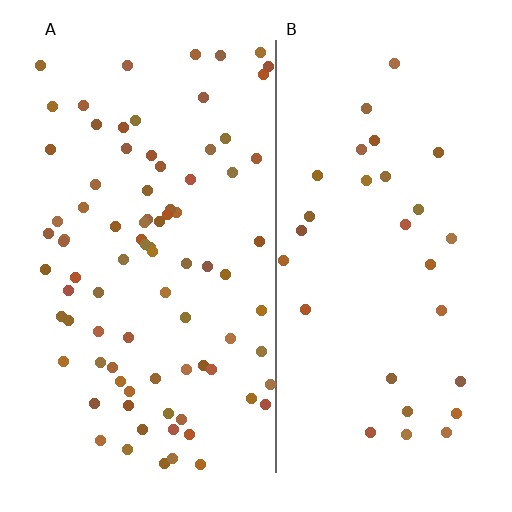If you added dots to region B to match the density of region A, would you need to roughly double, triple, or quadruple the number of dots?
Approximately triple.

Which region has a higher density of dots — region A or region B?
A (the left).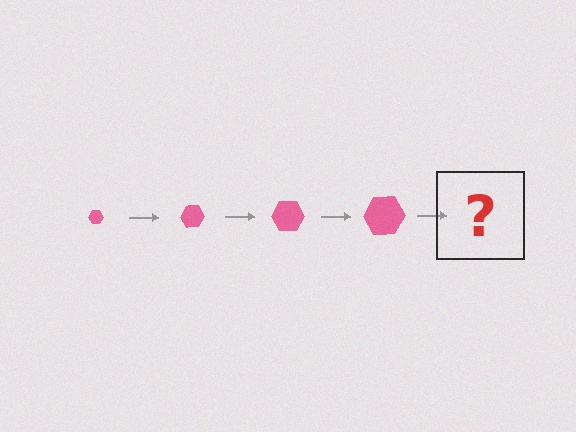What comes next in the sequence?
The next element should be a pink hexagon, larger than the previous one.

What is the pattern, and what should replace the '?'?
The pattern is that the hexagon gets progressively larger each step. The '?' should be a pink hexagon, larger than the previous one.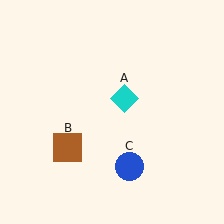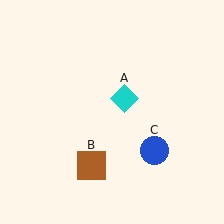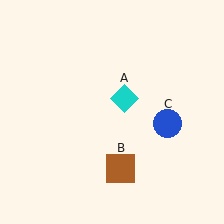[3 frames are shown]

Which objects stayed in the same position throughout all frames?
Cyan diamond (object A) remained stationary.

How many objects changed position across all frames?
2 objects changed position: brown square (object B), blue circle (object C).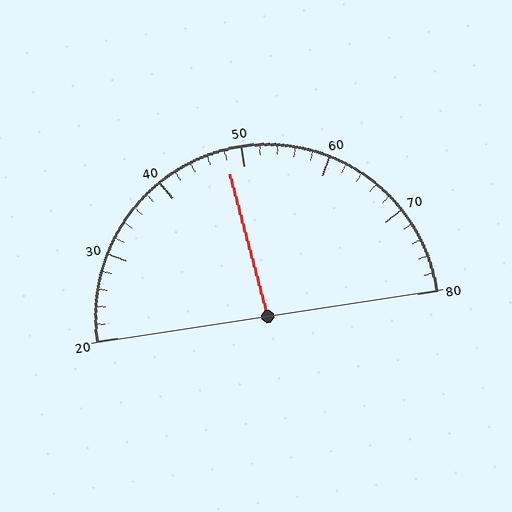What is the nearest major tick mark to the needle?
The nearest major tick mark is 50.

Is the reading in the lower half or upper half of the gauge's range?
The reading is in the lower half of the range (20 to 80).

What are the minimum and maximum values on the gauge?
The gauge ranges from 20 to 80.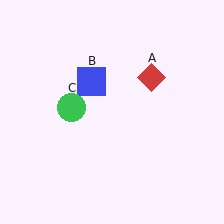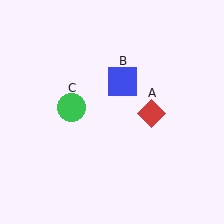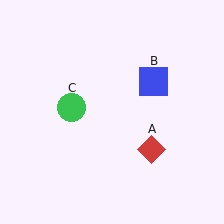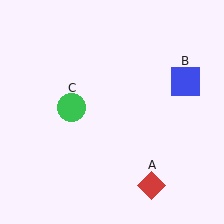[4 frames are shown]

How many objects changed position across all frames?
2 objects changed position: red diamond (object A), blue square (object B).